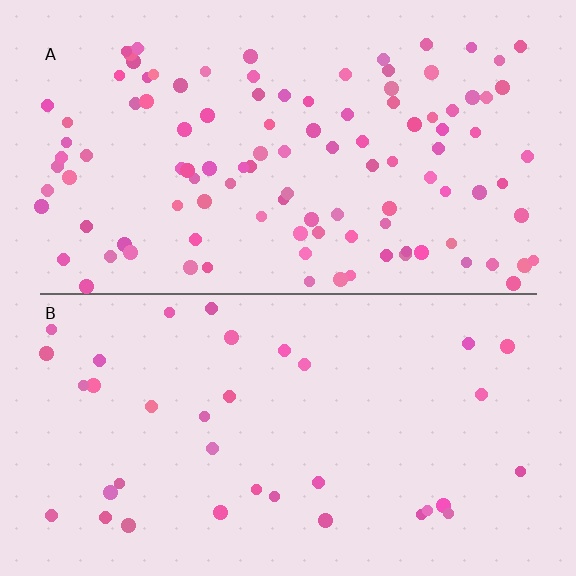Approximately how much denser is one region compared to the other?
Approximately 3.0× — region A over region B.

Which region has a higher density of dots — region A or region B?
A (the top).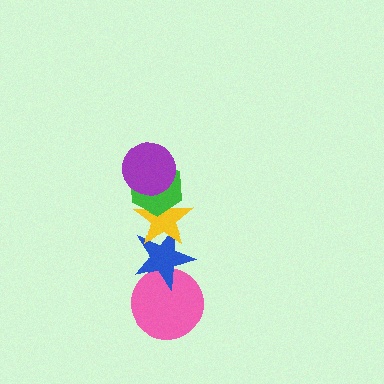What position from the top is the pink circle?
The pink circle is 5th from the top.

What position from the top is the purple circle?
The purple circle is 1st from the top.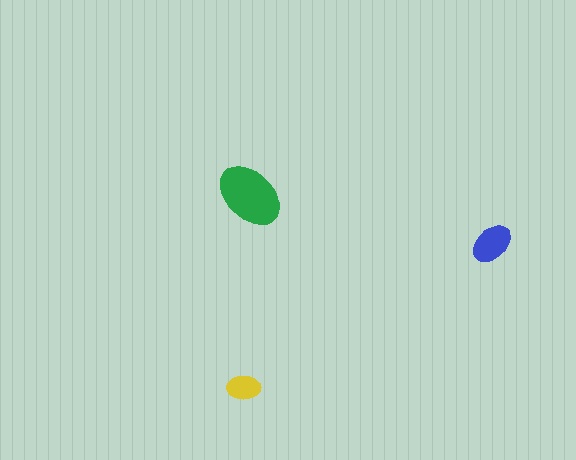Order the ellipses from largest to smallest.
the green one, the blue one, the yellow one.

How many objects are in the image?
There are 3 objects in the image.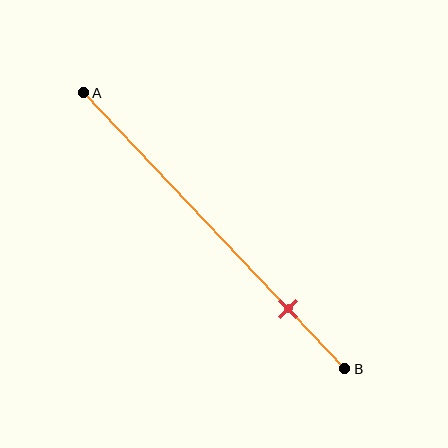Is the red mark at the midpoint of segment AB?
No, the mark is at about 80% from A, not at the 50% midpoint.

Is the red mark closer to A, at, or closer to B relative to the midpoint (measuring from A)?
The red mark is closer to point B than the midpoint of segment AB.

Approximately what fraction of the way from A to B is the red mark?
The red mark is approximately 80% of the way from A to B.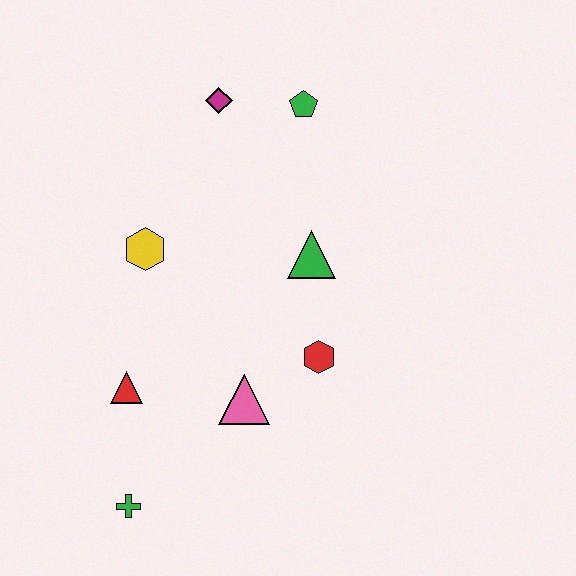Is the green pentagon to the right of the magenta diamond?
Yes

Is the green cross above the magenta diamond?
No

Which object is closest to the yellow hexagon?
The red triangle is closest to the yellow hexagon.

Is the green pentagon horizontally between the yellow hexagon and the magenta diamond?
No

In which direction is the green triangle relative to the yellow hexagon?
The green triangle is to the right of the yellow hexagon.